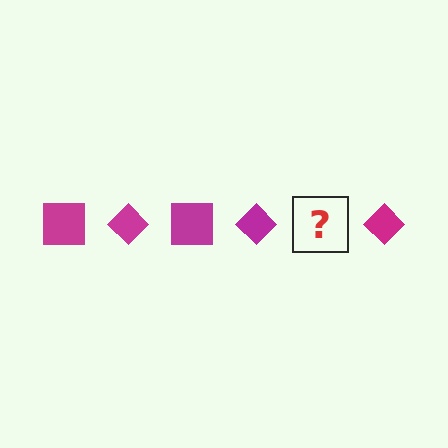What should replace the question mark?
The question mark should be replaced with a magenta square.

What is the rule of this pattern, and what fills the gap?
The rule is that the pattern cycles through square, diamond shapes in magenta. The gap should be filled with a magenta square.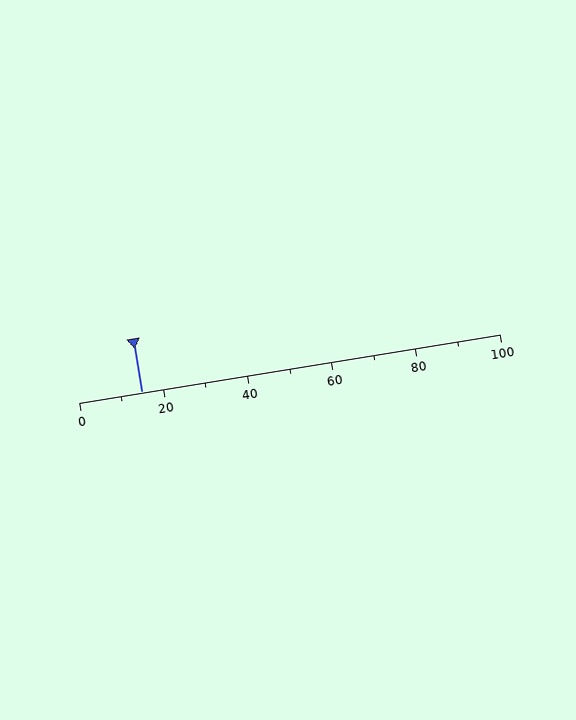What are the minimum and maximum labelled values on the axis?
The axis runs from 0 to 100.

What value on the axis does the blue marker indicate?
The marker indicates approximately 15.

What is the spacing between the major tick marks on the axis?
The major ticks are spaced 20 apart.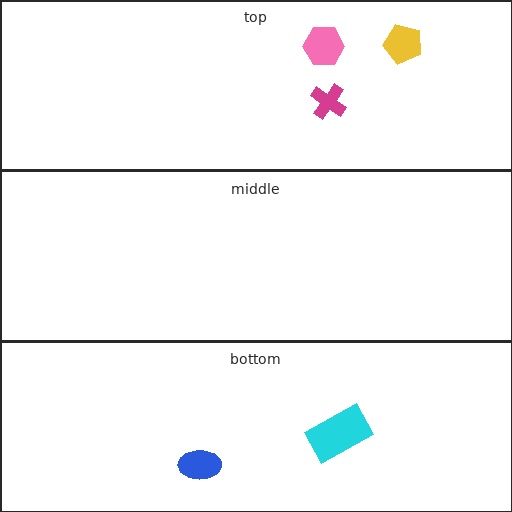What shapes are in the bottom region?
The blue ellipse, the cyan rectangle.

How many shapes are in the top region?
3.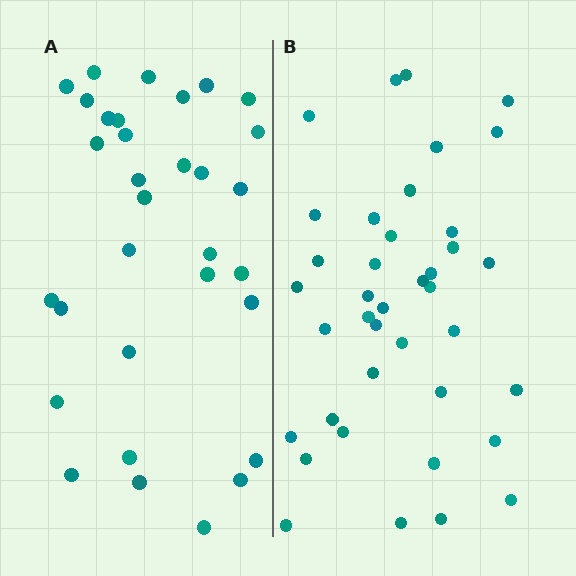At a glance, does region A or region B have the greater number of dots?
Region B (the right region) has more dots.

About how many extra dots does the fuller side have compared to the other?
Region B has roughly 8 or so more dots than region A.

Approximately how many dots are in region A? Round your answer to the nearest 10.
About 30 dots. (The exact count is 32, which rounds to 30.)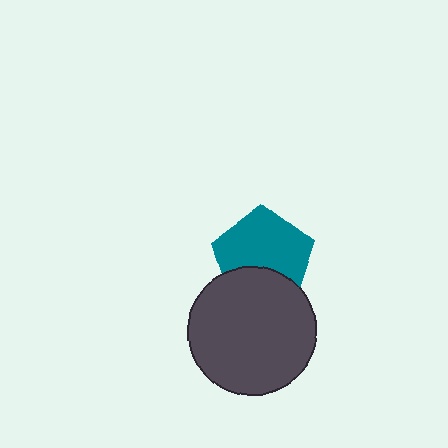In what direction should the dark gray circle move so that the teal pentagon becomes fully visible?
The dark gray circle should move down. That is the shortest direction to clear the overlap and leave the teal pentagon fully visible.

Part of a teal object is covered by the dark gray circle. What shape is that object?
It is a pentagon.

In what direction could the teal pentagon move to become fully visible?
The teal pentagon could move up. That would shift it out from behind the dark gray circle entirely.